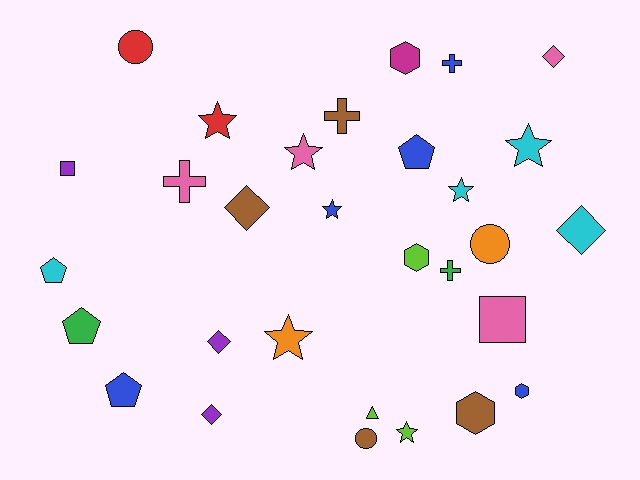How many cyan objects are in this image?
There are 4 cyan objects.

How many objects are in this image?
There are 30 objects.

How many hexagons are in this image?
There are 4 hexagons.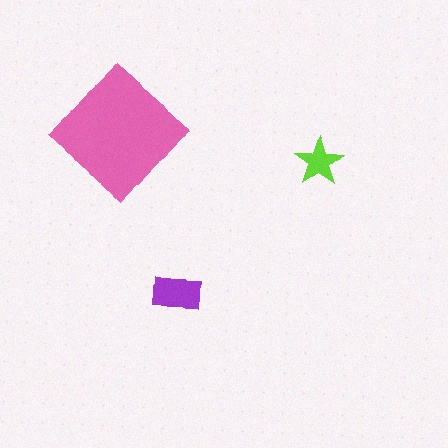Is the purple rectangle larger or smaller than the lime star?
Larger.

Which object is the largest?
The pink diamond.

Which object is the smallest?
The lime star.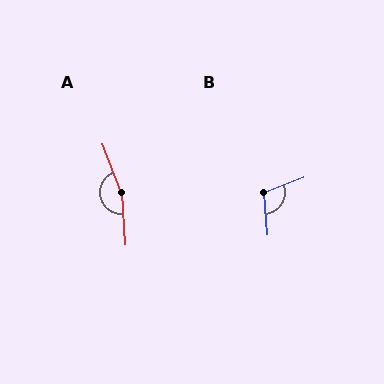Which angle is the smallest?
B, at approximately 107 degrees.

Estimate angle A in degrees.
Approximately 163 degrees.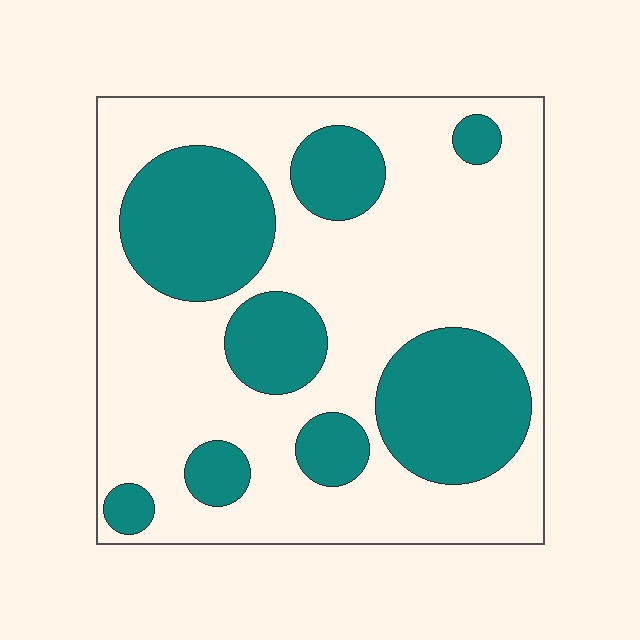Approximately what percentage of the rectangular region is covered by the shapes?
Approximately 35%.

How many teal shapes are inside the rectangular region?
8.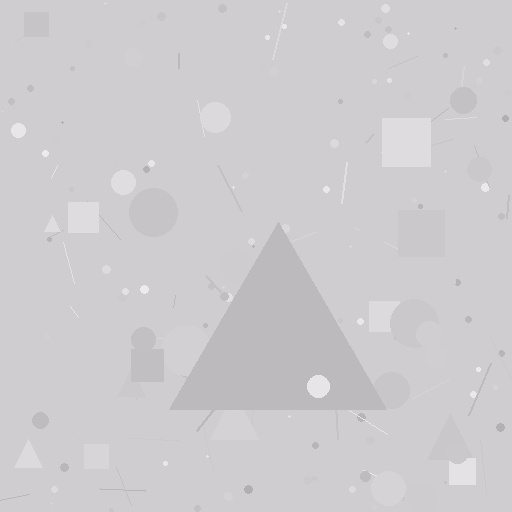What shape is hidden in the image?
A triangle is hidden in the image.